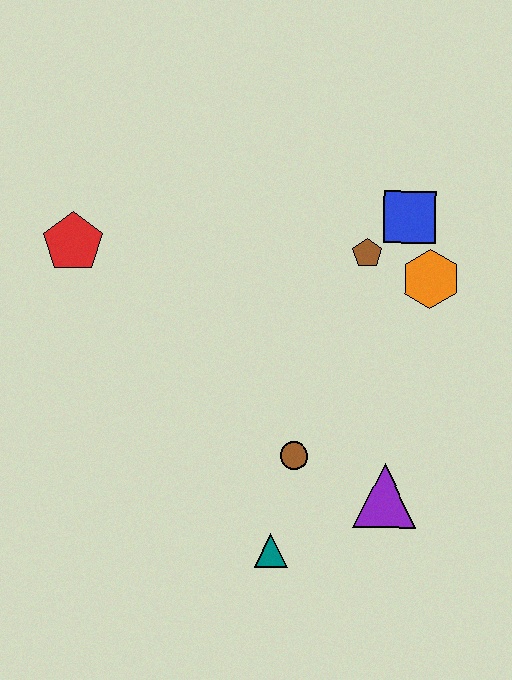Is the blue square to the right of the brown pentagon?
Yes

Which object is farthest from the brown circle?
The red pentagon is farthest from the brown circle.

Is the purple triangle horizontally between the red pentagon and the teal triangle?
No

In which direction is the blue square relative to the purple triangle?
The blue square is above the purple triangle.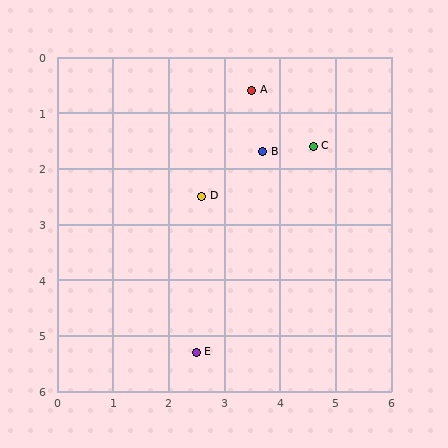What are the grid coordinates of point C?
Point C is at approximately (4.6, 1.6).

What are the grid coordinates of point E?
Point E is at approximately (2.5, 5.3).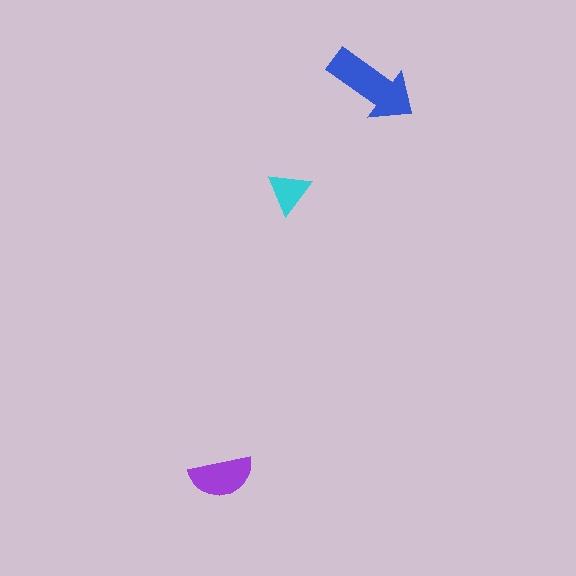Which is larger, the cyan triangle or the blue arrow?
The blue arrow.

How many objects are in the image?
There are 3 objects in the image.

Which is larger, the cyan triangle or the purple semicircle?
The purple semicircle.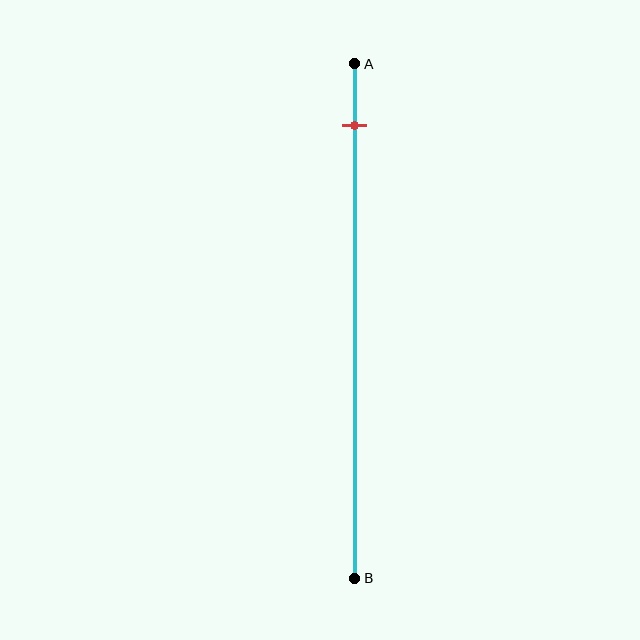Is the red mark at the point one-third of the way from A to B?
No, the mark is at about 10% from A, not at the 33% one-third point.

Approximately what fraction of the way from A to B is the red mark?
The red mark is approximately 10% of the way from A to B.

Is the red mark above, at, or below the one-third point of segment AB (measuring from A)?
The red mark is above the one-third point of segment AB.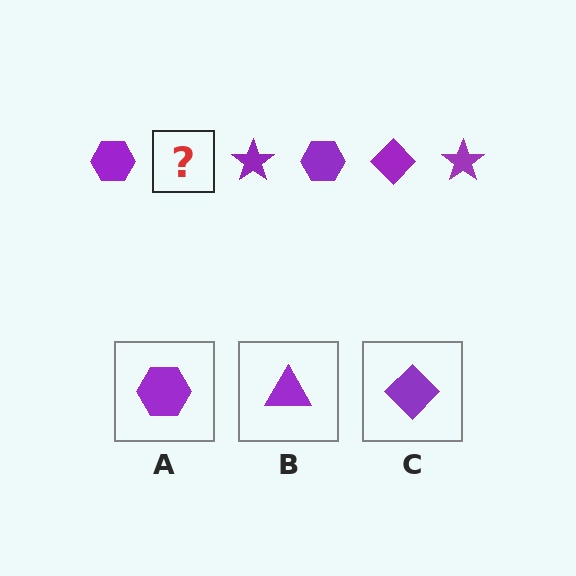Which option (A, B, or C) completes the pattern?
C.